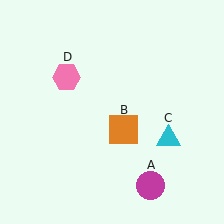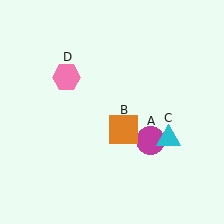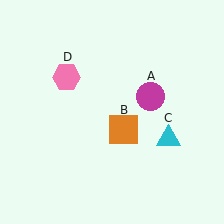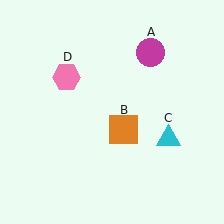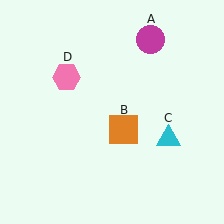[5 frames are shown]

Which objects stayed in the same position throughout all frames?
Orange square (object B) and cyan triangle (object C) and pink hexagon (object D) remained stationary.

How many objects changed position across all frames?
1 object changed position: magenta circle (object A).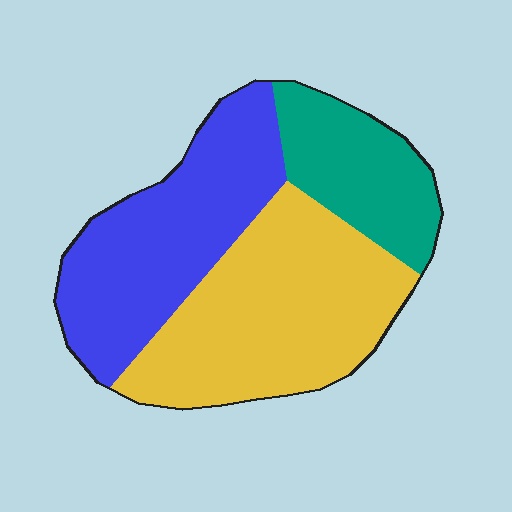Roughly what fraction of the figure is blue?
Blue covers 36% of the figure.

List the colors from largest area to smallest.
From largest to smallest: yellow, blue, teal.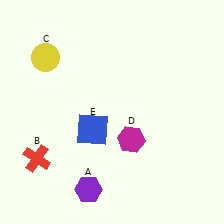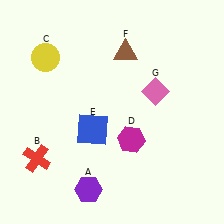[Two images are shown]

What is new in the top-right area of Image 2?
A pink diamond (G) was added in the top-right area of Image 2.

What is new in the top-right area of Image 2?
A brown triangle (F) was added in the top-right area of Image 2.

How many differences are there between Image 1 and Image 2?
There are 2 differences between the two images.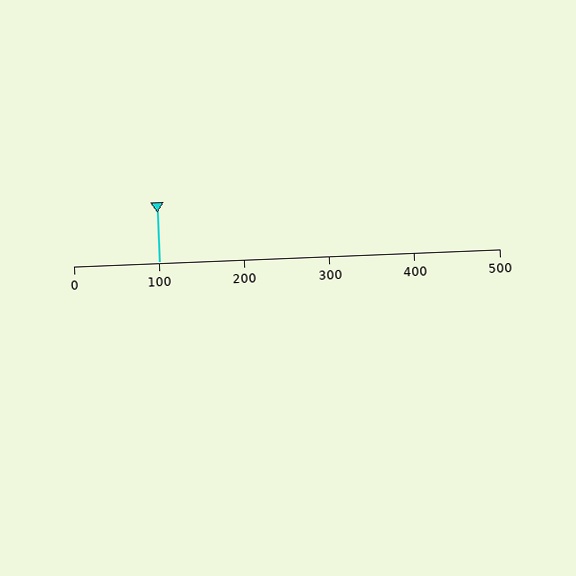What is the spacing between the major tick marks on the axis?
The major ticks are spaced 100 apart.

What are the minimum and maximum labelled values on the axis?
The axis runs from 0 to 500.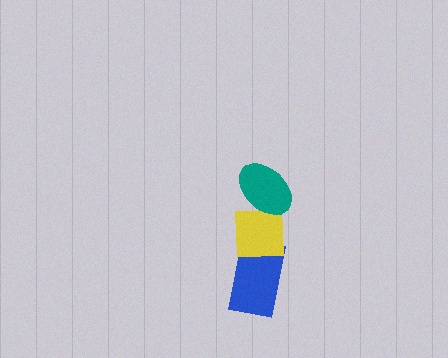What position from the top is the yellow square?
The yellow square is 2nd from the top.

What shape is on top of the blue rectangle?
The yellow square is on top of the blue rectangle.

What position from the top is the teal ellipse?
The teal ellipse is 1st from the top.